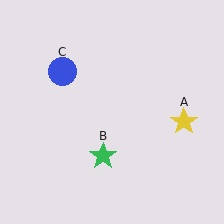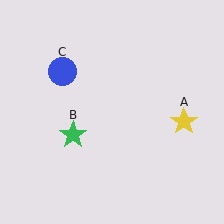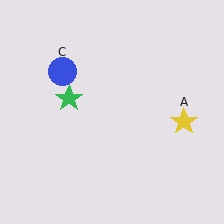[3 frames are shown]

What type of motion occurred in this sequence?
The green star (object B) rotated clockwise around the center of the scene.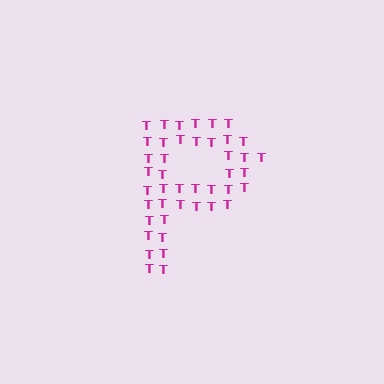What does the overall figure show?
The overall figure shows the letter P.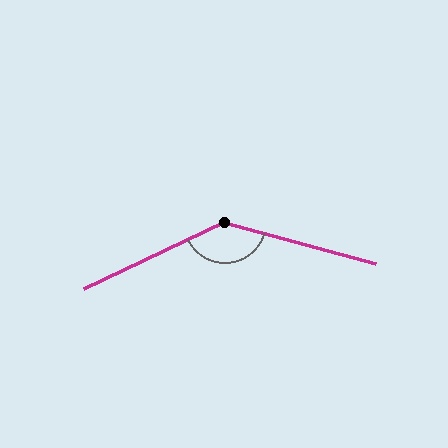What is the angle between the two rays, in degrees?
Approximately 139 degrees.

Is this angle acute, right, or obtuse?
It is obtuse.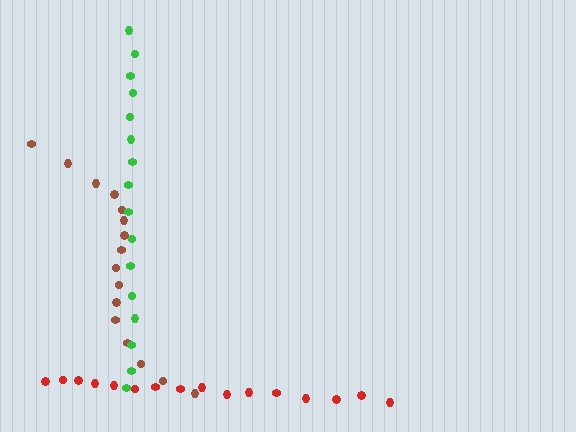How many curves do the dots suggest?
There are 3 distinct paths.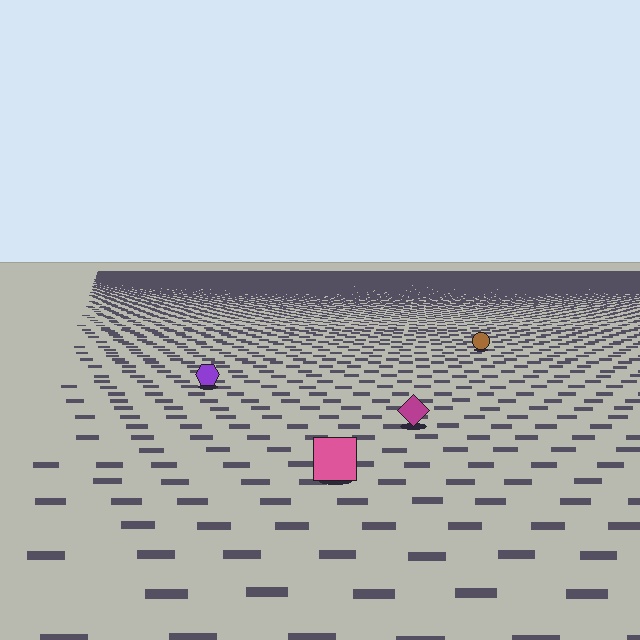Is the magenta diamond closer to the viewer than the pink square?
No. The pink square is closer — you can tell from the texture gradient: the ground texture is coarser near it.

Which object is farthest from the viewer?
The brown circle is farthest from the viewer. It appears smaller and the ground texture around it is denser.